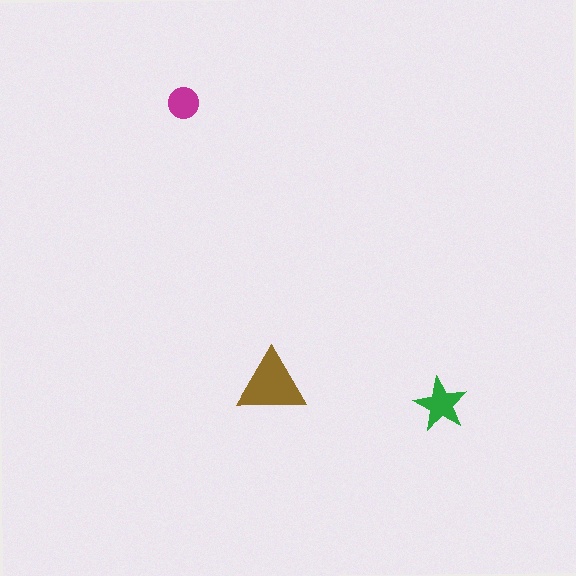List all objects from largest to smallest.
The brown triangle, the green star, the magenta circle.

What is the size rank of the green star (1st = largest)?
2nd.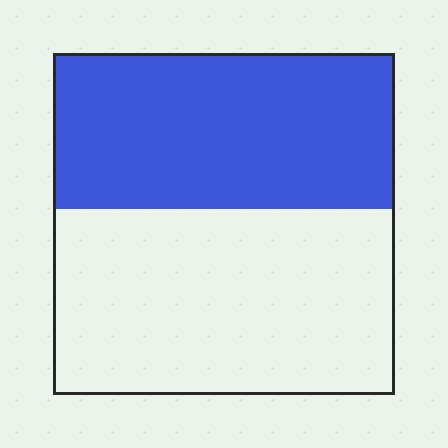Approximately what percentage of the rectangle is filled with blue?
Approximately 45%.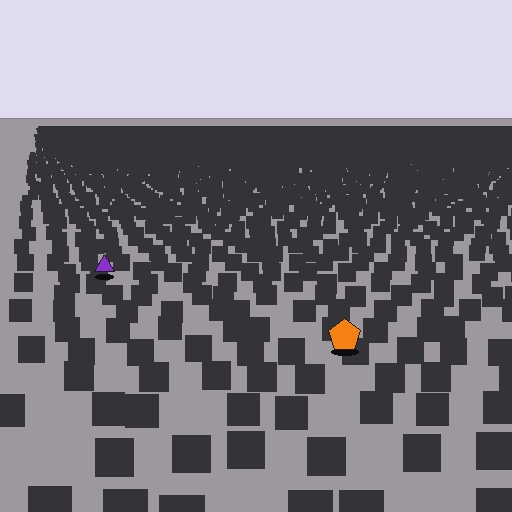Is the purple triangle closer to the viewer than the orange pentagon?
No. The orange pentagon is closer — you can tell from the texture gradient: the ground texture is coarser near it.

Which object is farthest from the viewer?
The purple triangle is farthest from the viewer. It appears smaller and the ground texture around it is denser.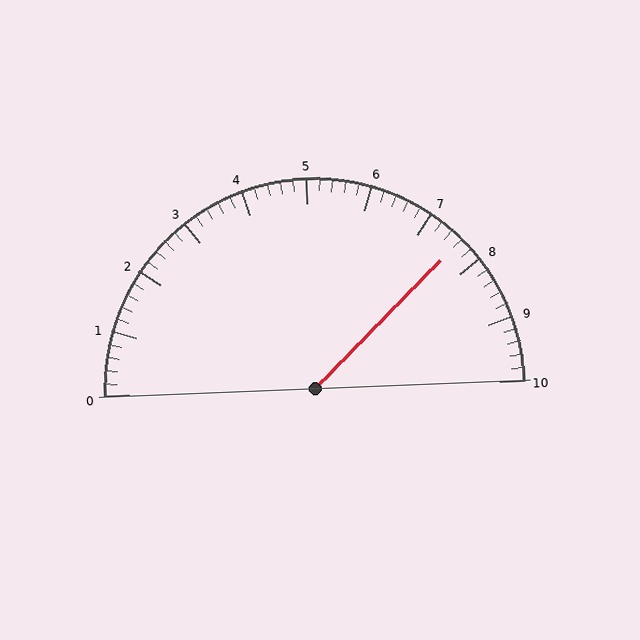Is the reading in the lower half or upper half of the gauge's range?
The reading is in the upper half of the range (0 to 10).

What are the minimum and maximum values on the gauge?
The gauge ranges from 0 to 10.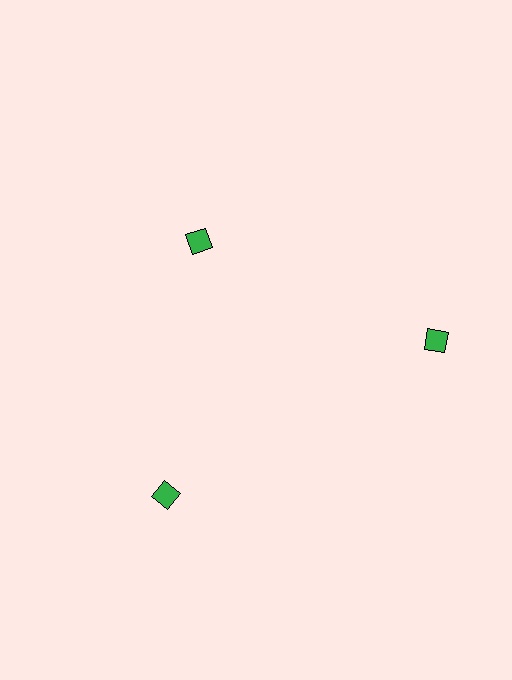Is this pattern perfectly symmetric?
No. The 3 green diamonds are arranged in a ring, but one element near the 11 o'clock position is pulled inward toward the center, breaking the 3-fold rotational symmetry.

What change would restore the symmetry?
The symmetry would be restored by moving it outward, back onto the ring so that all 3 diamonds sit at equal angles and equal distance from the center.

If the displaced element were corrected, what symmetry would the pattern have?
It would have 3-fold rotational symmetry — the pattern would map onto itself every 120 degrees.